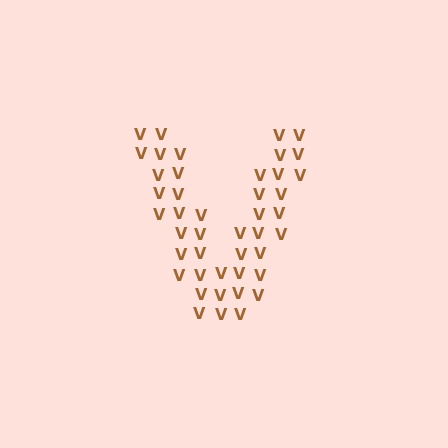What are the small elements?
The small elements are letter V's.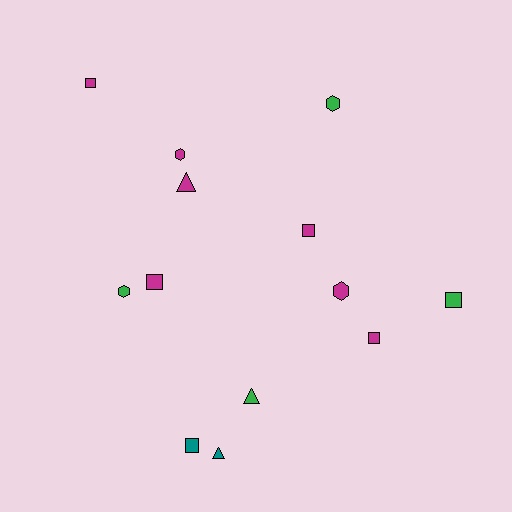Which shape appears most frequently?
Square, with 6 objects.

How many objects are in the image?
There are 13 objects.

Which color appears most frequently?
Magenta, with 7 objects.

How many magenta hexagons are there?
There are 2 magenta hexagons.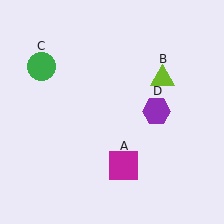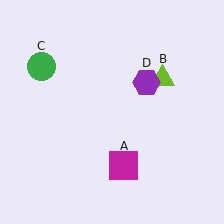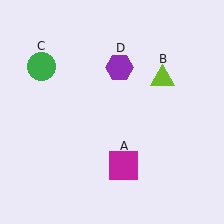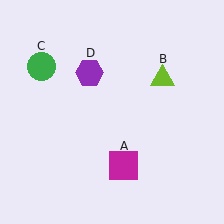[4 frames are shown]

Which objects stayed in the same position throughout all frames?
Magenta square (object A) and lime triangle (object B) and green circle (object C) remained stationary.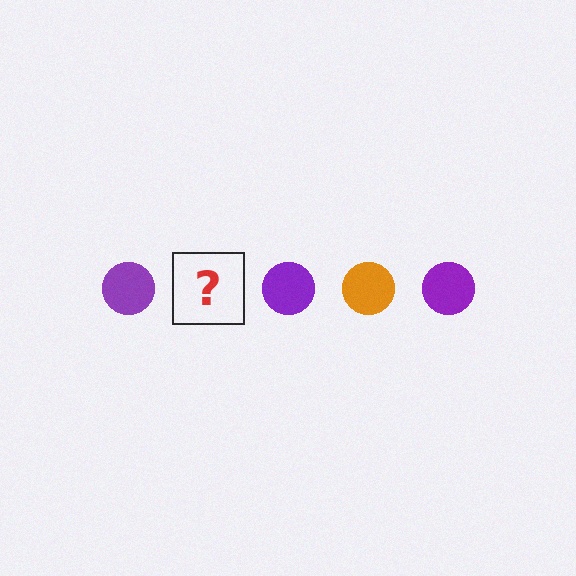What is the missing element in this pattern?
The missing element is an orange circle.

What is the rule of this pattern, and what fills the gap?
The rule is that the pattern cycles through purple, orange circles. The gap should be filled with an orange circle.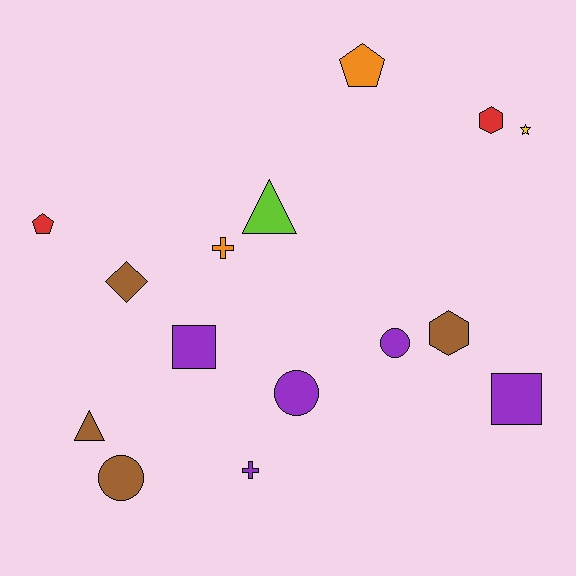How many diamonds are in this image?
There is 1 diamond.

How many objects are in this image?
There are 15 objects.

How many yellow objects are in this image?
There is 1 yellow object.